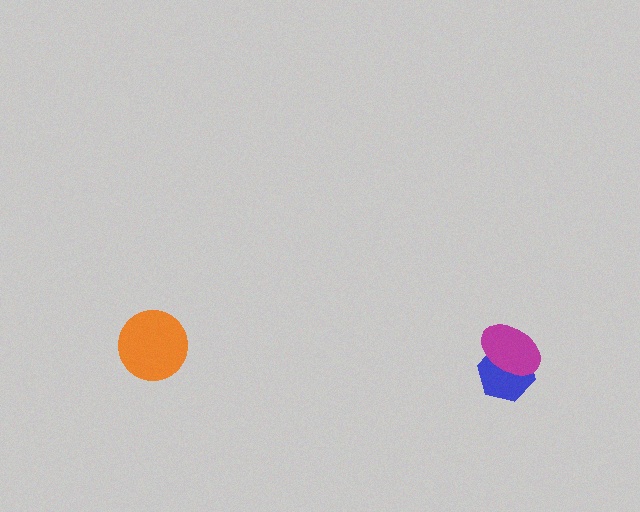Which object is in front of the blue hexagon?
The magenta ellipse is in front of the blue hexagon.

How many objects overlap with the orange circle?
0 objects overlap with the orange circle.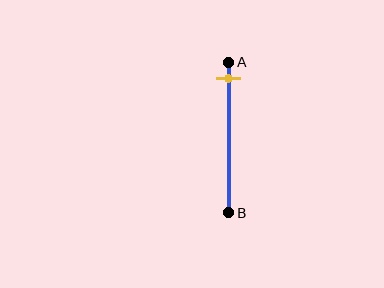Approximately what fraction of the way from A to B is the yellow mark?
The yellow mark is approximately 10% of the way from A to B.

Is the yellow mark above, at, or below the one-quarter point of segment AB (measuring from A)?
The yellow mark is above the one-quarter point of segment AB.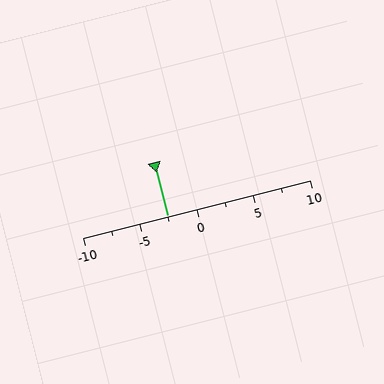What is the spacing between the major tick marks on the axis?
The major ticks are spaced 5 apart.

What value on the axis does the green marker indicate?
The marker indicates approximately -2.5.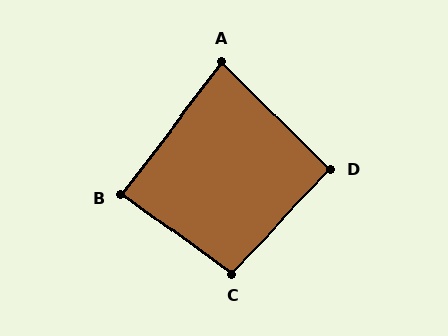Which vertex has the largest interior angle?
C, at approximately 98 degrees.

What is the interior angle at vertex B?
Approximately 89 degrees (approximately right).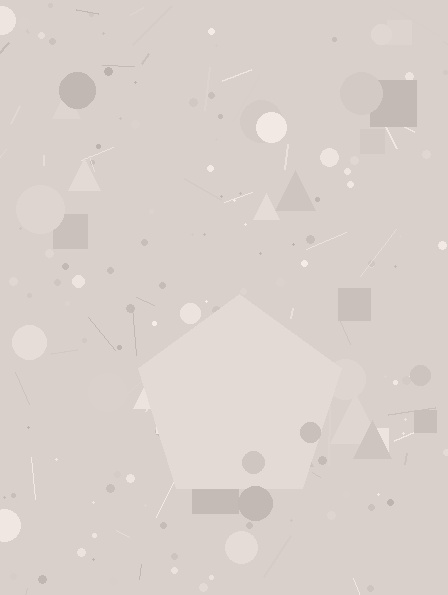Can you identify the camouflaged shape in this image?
The camouflaged shape is a pentagon.